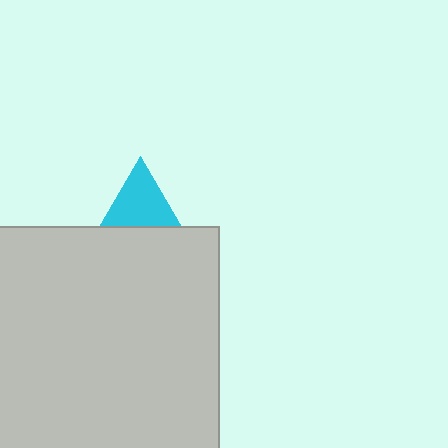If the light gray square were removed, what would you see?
You would see the complete cyan triangle.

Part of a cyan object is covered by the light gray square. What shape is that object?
It is a triangle.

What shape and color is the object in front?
The object in front is a light gray square.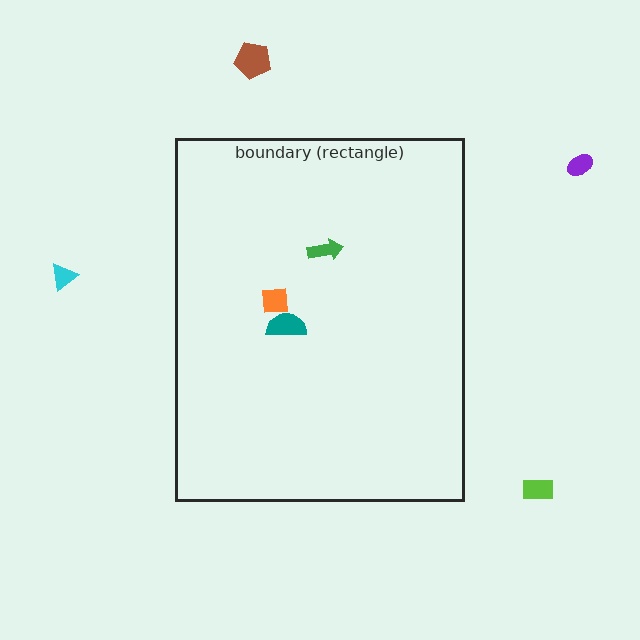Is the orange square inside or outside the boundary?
Inside.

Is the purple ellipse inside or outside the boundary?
Outside.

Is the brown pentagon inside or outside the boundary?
Outside.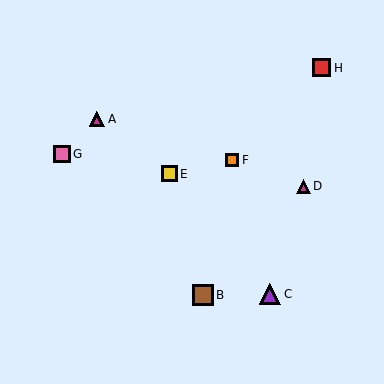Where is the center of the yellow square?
The center of the yellow square is at (170, 174).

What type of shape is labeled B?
Shape B is a brown square.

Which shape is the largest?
The purple triangle (labeled C) is the largest.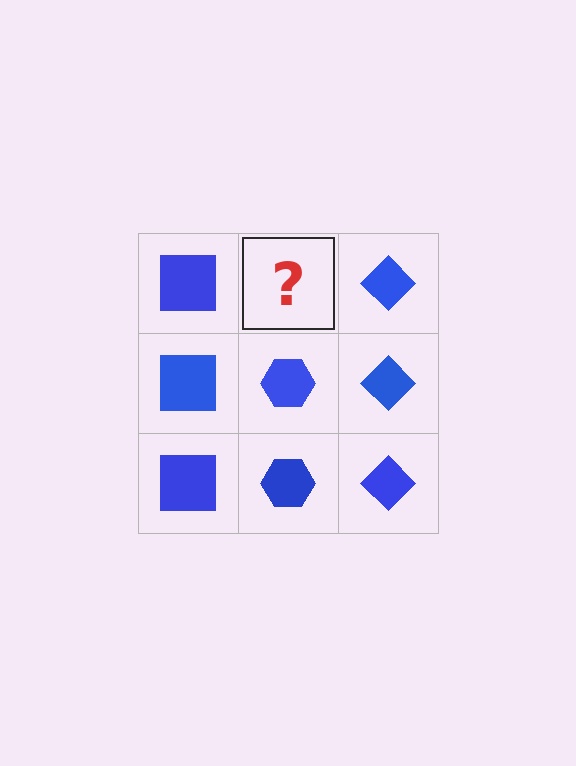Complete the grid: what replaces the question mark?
The question mark should be replaced with a blue hexagon.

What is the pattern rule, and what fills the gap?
The rule is that each column has a consistent shape. The gap should be filled with a blue hexagon.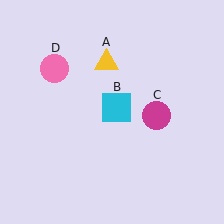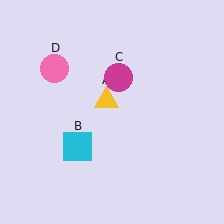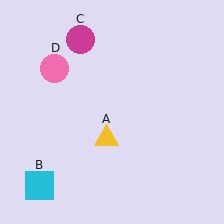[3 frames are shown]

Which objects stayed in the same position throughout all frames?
Pink circle (object D) remained stationary.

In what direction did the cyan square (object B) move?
The cyan square (object B) moved down and to the left.